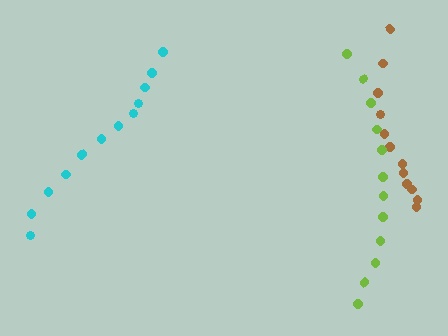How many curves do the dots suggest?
There are 3 distinct paths.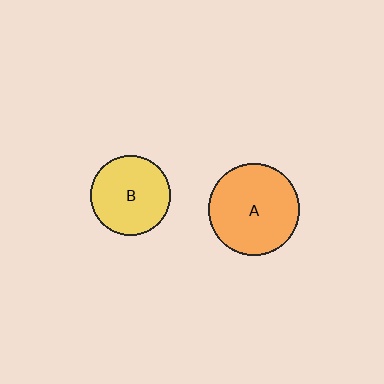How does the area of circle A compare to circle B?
Approximately 1.3 times.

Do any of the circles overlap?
No, none of the circles overlap.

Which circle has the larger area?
Circle A (orange).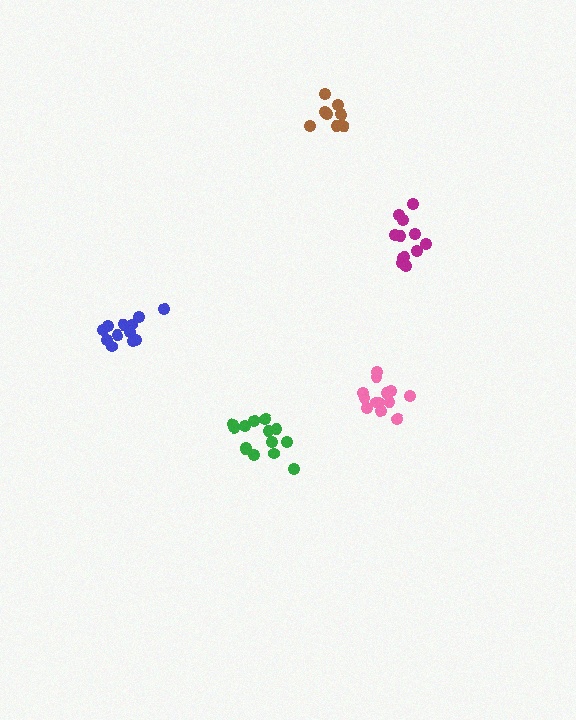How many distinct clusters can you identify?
There are 5 distinct clusters.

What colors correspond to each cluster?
The clusters are colored: blue, green, pink, brown, magenta.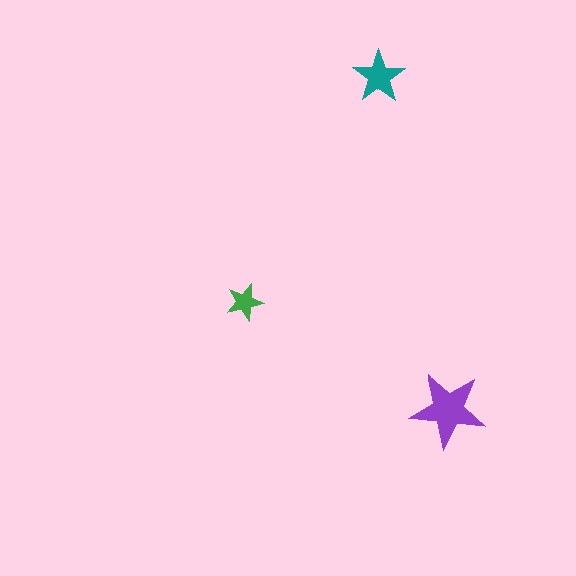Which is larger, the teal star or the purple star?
The purple one.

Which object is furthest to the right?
The purple star is rightmost.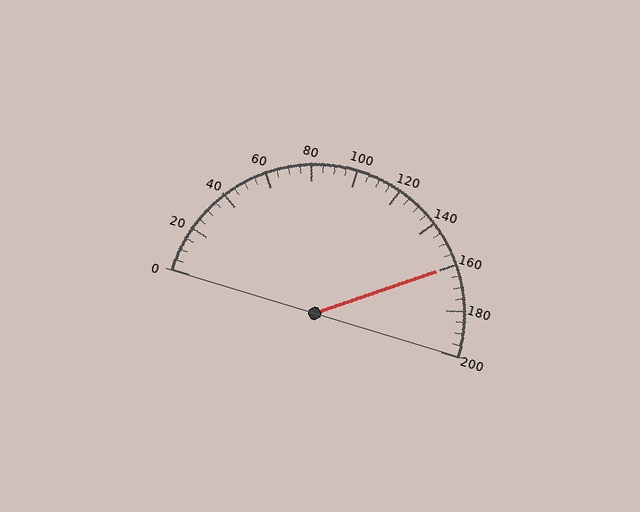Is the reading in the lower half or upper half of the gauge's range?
The reading is in the upper half of the range (0 to 200).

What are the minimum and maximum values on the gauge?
The gauge ranges from 0 to 200.